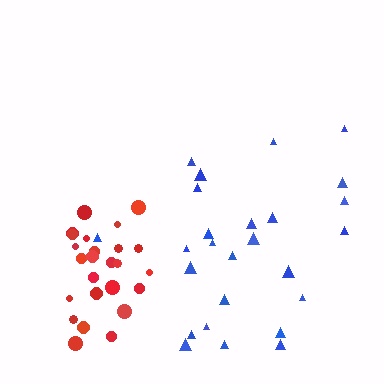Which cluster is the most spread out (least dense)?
Blue.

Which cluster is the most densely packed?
Red.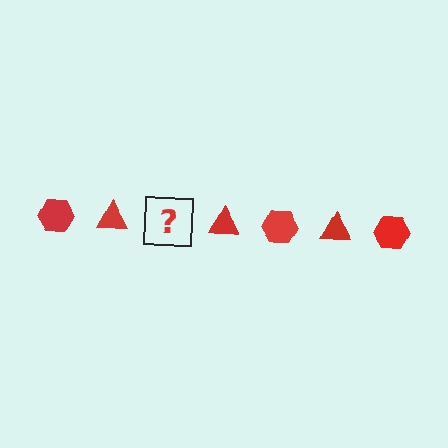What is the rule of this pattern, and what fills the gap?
The rule is that the pattern cycles through hexagon, triangle shapes in red. The gap should be filled with a red hexagon.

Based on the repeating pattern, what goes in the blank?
The blank should be a red hexagon.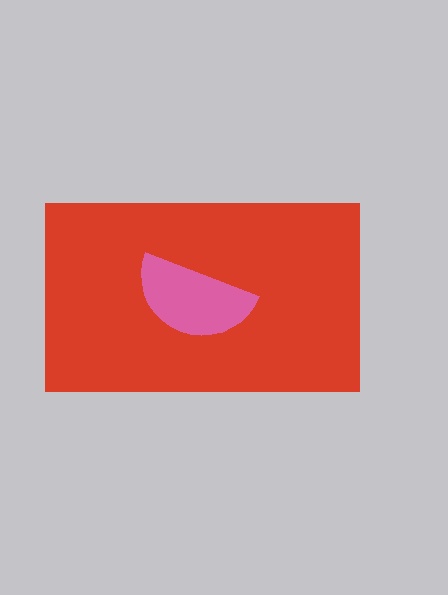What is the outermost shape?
The red rectangle.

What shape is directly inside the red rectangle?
The pink semicircle.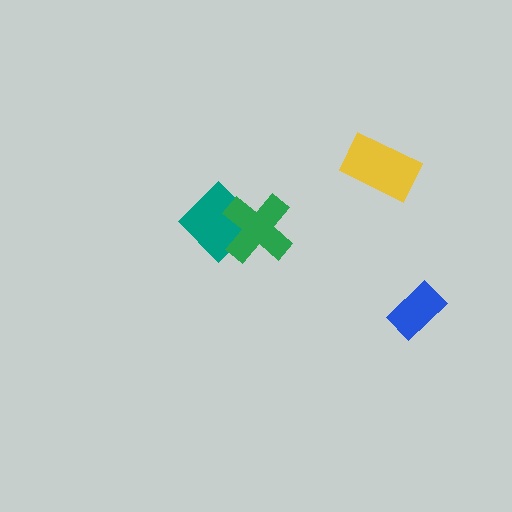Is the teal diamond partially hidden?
Yes, it is partially covered by another shape.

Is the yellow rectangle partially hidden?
No, no other shape covers it.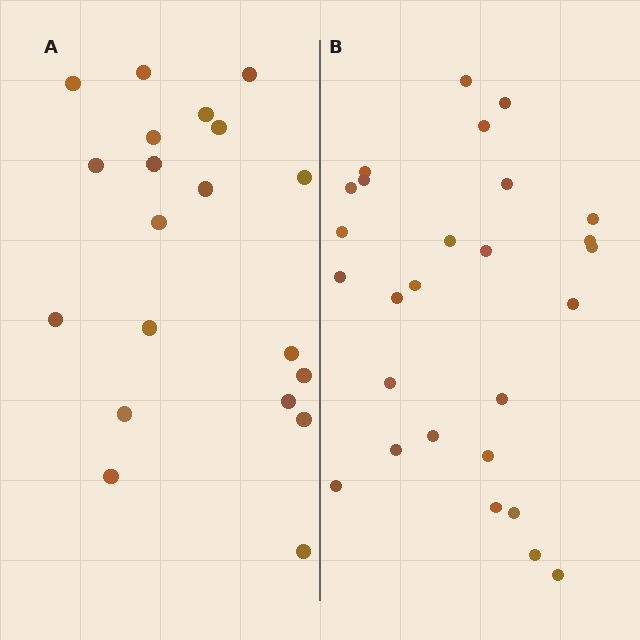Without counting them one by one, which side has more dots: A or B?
Region B (the right region) has more dots.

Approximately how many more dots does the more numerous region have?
Region B has roughly 8 or so more dots than region A.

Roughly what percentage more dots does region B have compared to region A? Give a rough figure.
About 35% more.